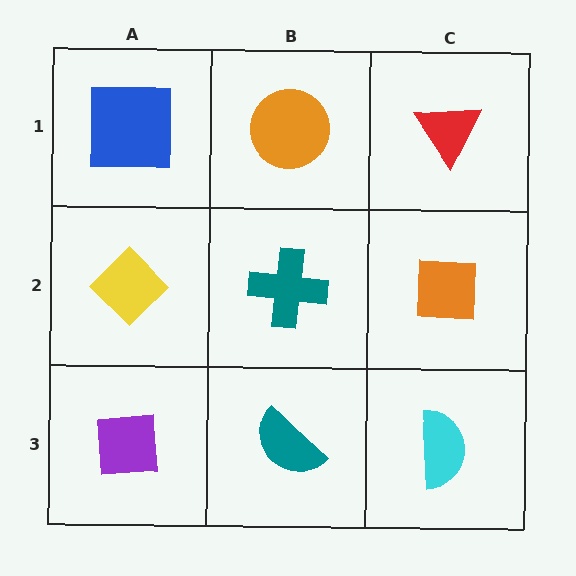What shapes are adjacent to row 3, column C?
An orange square (row 2, column C), a teal semicircle (row 3, column B).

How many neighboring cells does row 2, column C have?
3.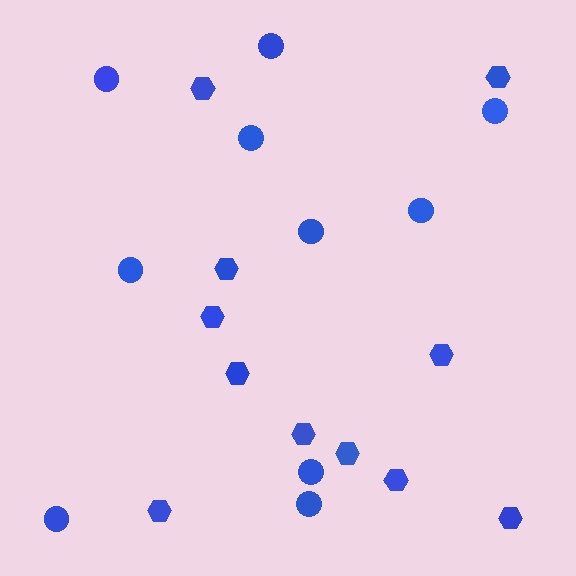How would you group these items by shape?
There are 2 groups: one group of hexagons (11) and one group of circles (10).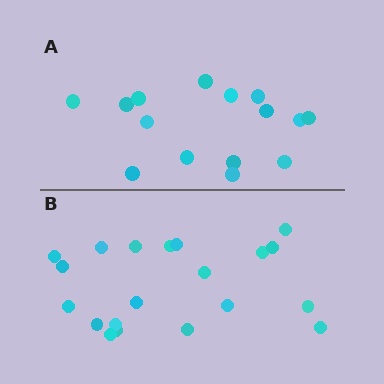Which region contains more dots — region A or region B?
Region B (the bottom region) has more dots.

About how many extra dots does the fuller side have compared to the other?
Region B has about 5 more dots than region A.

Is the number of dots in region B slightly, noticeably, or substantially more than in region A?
Region B has noticeably more, but not dramatically so. The ratio is roughly 1.3 to 1.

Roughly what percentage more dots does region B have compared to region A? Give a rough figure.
About 35% more.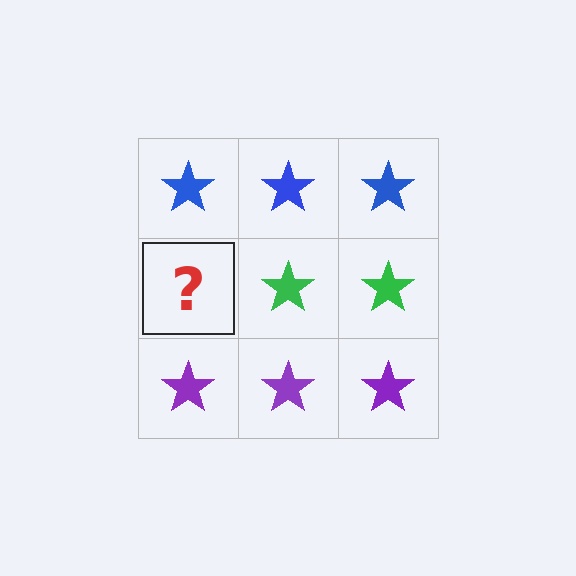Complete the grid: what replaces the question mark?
The question mark should be replaced with a green star.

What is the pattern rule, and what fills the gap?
The rule is that each row has a consistent color. The gap should be filled with a green star.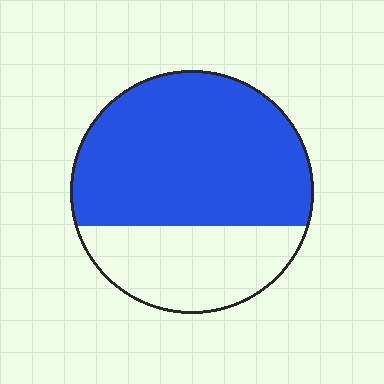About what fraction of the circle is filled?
About two thirds (2/3).